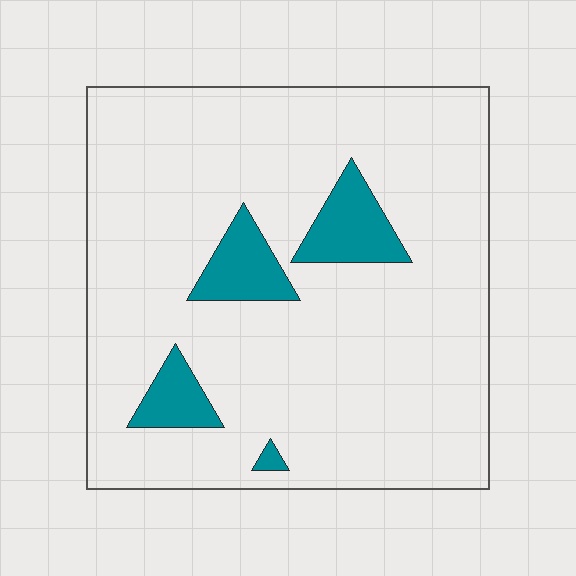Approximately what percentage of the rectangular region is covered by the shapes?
Approximately 10%.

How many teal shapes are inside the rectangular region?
4.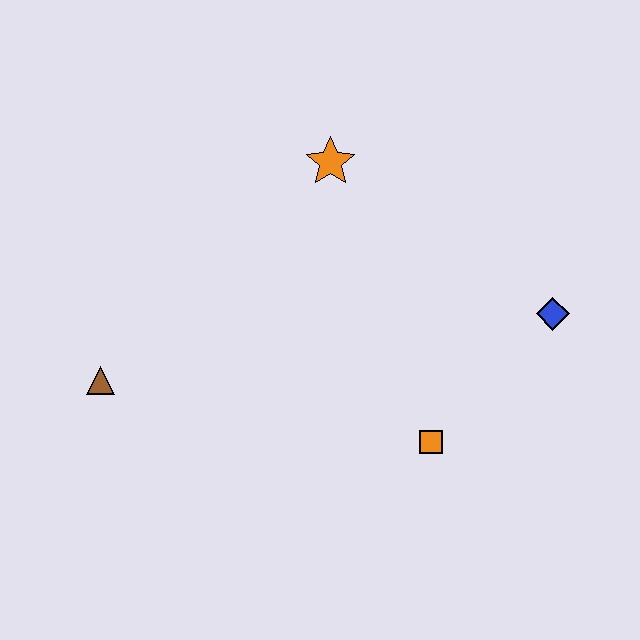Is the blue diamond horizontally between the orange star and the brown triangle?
No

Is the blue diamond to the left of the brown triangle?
No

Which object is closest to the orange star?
The blue diamond is closest to the orange star.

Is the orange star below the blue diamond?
No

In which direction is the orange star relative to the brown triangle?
The orange star is to the right of the brown triangle.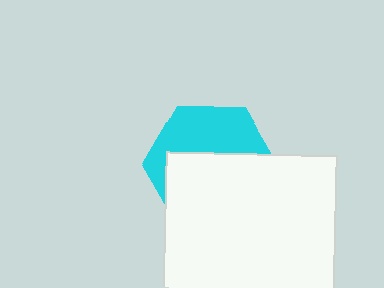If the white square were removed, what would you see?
You would see the complete cyan hexagon.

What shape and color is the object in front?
The object in front is a white square.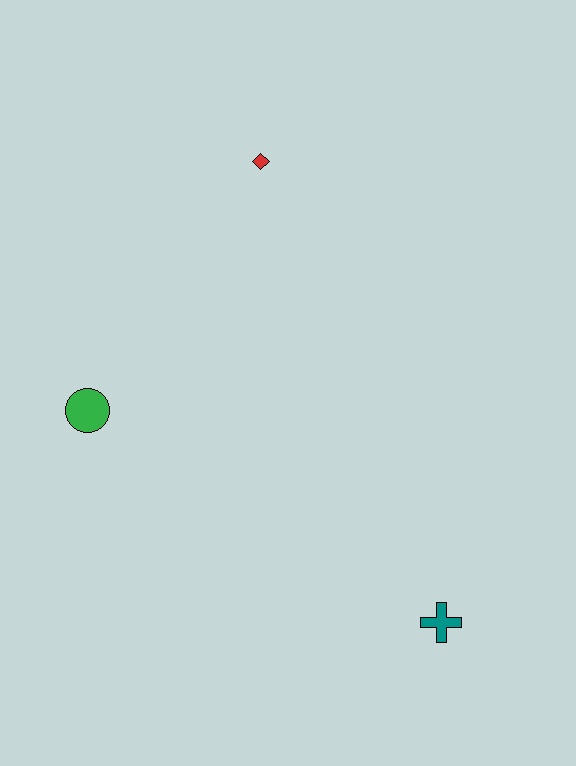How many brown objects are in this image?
There are no brown objects.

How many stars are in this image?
There are no stars.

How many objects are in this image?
There are 3 objects.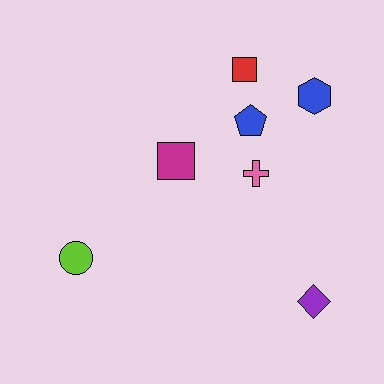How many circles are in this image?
There is 1 circle.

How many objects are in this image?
There are 7 objects.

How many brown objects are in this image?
There are no brown objects.